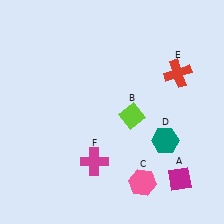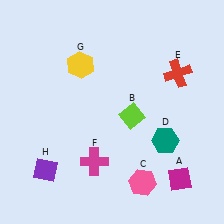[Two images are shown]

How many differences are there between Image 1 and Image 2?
There are 2 differences between the two images.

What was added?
A yellow hexagon (G), a purple diamond (H) were added in Image 2.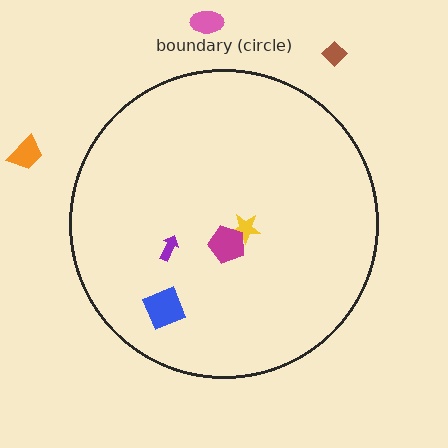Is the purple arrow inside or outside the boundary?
Inside.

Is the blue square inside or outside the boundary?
Inside.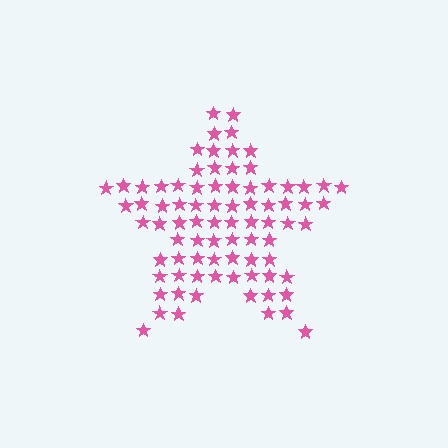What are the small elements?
The small elements are stars.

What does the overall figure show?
The overall figure shows a star.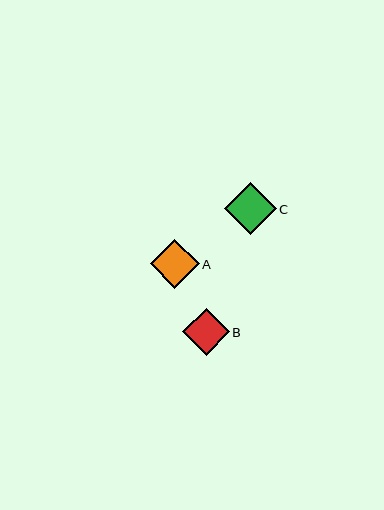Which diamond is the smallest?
Diamond B is the smallest with a size of approximately 47 pixels.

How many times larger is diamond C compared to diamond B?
Diamond C is approximately 1.1 times the size of diamond B.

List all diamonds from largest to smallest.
From largest to smallest: C, A, B.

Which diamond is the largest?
Diamond C is the largest with a size of approximately 52 pixels.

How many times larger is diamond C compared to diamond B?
Diamond C is approximately 1.1 times the size of diamond B.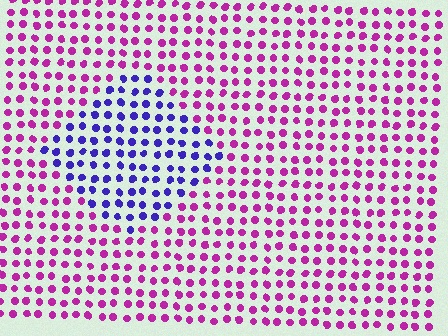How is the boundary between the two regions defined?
The boundary is defined purely by a slight shift in hue (about 60 degrees). Spacing, size, and orientation are identical on both sides.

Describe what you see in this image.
The image is filled with small magenta elements in a uniform arrangement. A diamond-shaped region is visible where the elements are tinted to a slightly different hue, forming a subtle color boundary.